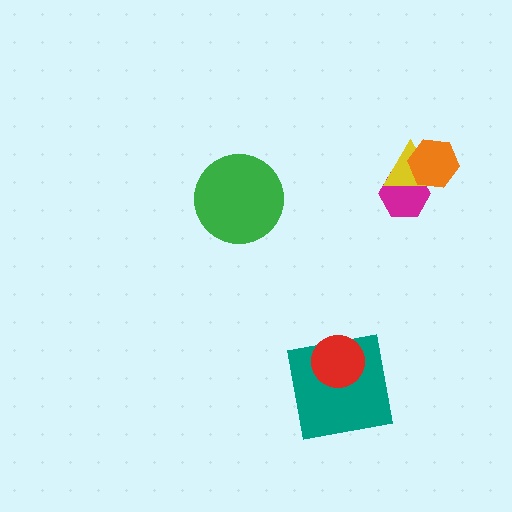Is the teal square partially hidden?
Yes, it is partially covered by another shape.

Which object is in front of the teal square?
The red circle is in front of the teal square.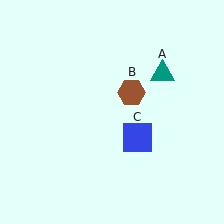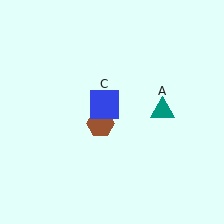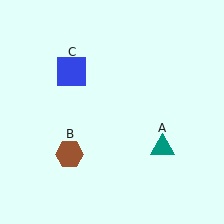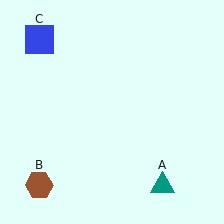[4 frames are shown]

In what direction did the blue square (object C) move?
The blue square (object C) moved up and to the left.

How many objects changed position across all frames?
3 objects changed position: teal triangle (object A), brown hexagon (object B), blue square (object C).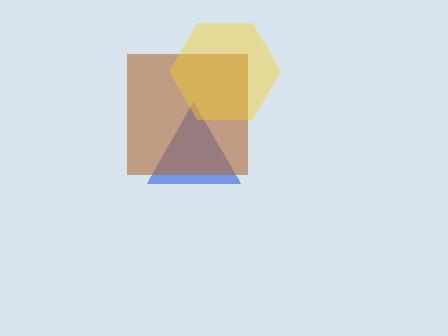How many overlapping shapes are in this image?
There are 3 overlapping shapes in the image.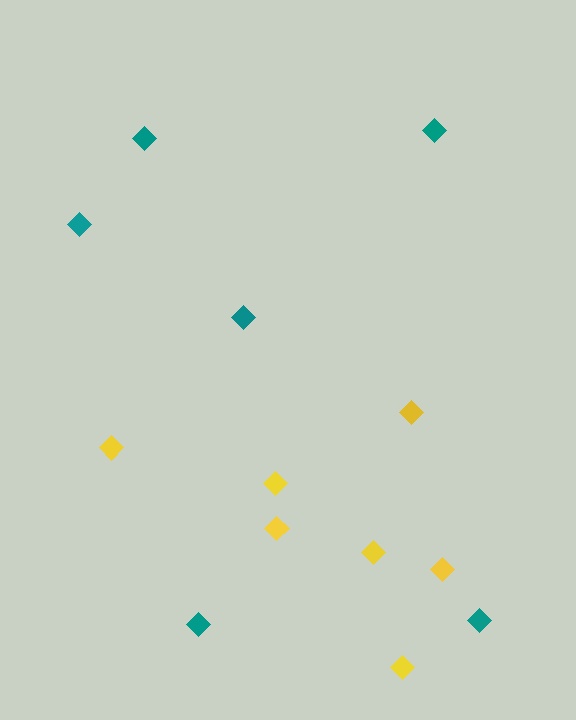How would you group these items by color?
There are 2 groups: one group of yellow diamonds (7) and one group of teal diamonds (6).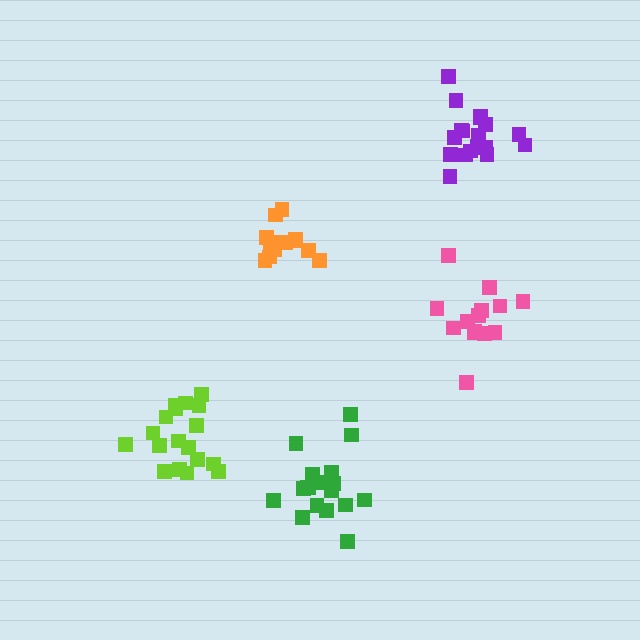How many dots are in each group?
Group 1: 13 dots, Group 2: 14 dots, Group 3: 18 dots, Group 4: 18 dots, Group 5: 18 dots (81 total).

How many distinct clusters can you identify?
There are 5 distinct clusters.